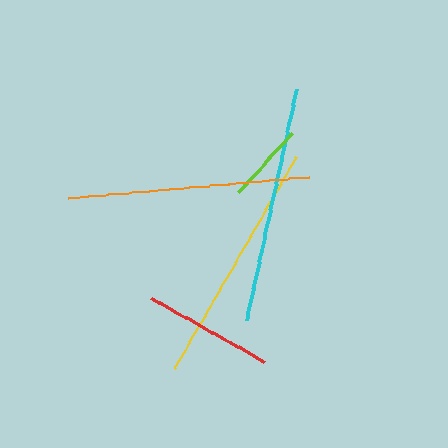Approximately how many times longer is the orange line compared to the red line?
The orange line is approximately 1.9 times the length of the red line.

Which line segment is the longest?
The yellow line is the longest at approximately 245 pixels.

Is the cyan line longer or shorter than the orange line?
The orange line is longer than the cyan line.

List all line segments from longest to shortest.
From longest to shortest: yellow, orange, cyan, red, lime.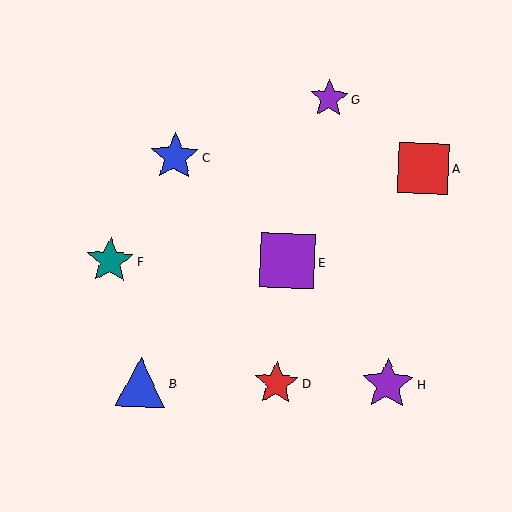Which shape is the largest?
The purple square (labeled E) is the largest.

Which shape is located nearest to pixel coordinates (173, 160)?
The blue star (labeled C) at (175, 157) is nearest to that location.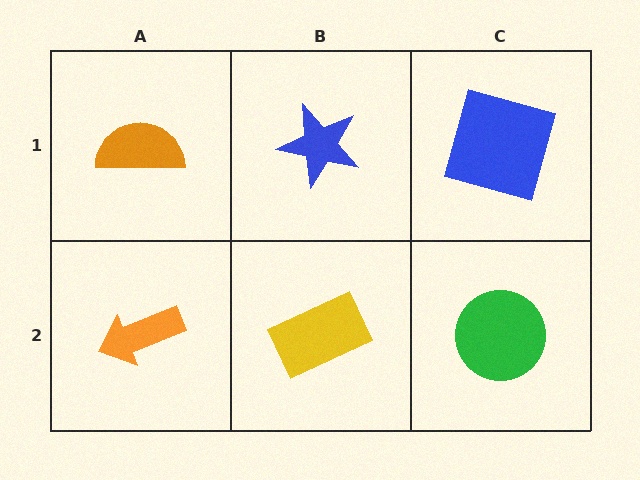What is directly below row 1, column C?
A green circle.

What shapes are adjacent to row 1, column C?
A green circle (row 2, column C), a blue star (row 1, column B).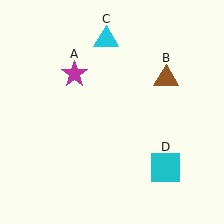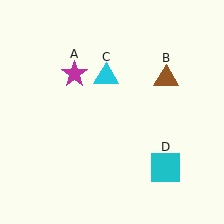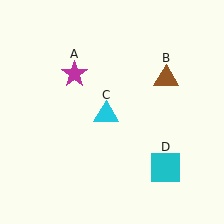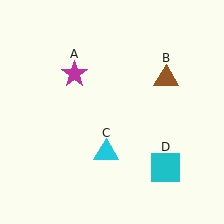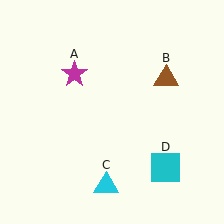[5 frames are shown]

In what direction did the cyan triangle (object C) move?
The cyan triangle (object C) moved down.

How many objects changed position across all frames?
1 object changed position: cyan triangle (object C).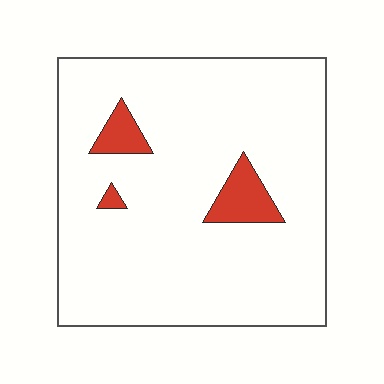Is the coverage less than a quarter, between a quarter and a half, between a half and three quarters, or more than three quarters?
Less than a quarter.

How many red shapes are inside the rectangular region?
3.